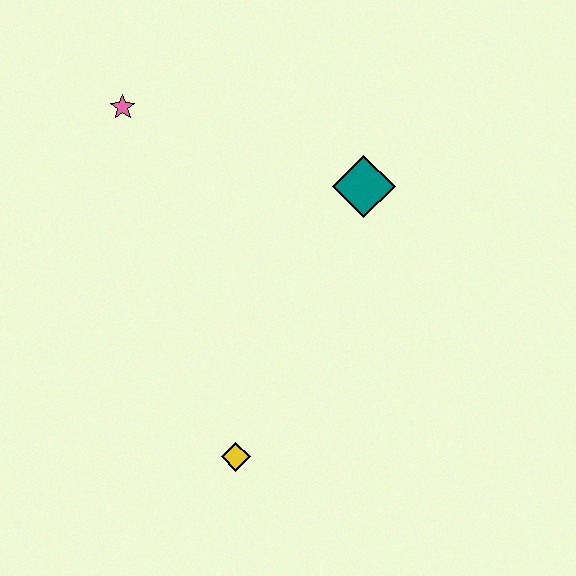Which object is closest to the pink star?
The teal diamond is closest to the pink star.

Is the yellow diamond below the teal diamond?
Yes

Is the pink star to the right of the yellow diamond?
No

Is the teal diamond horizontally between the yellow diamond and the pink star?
No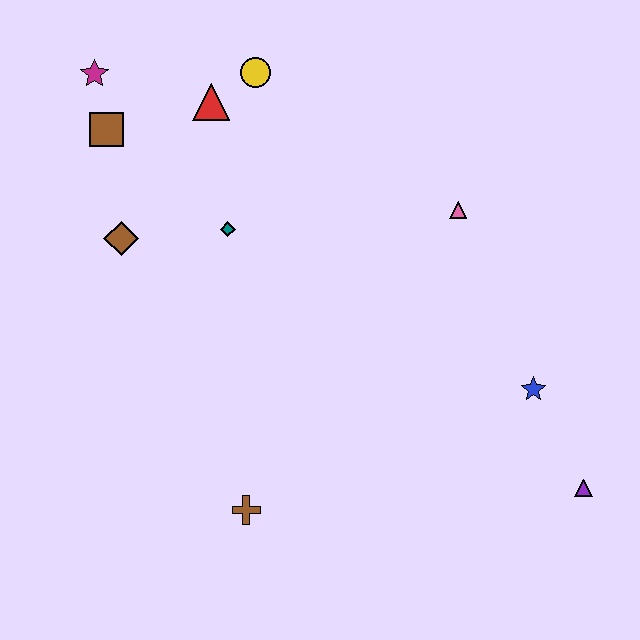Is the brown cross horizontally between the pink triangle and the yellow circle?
No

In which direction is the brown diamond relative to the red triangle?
The brown diamond is below the red triangle.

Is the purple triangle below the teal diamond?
Yes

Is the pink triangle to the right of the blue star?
No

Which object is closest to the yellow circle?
The red triangle is closest to the yellow circle.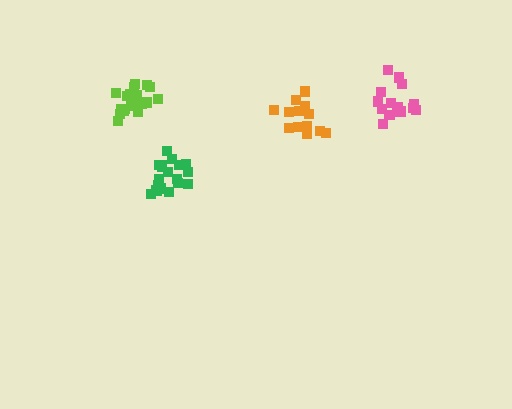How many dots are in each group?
Group 1: 18 dots, Group 2: 15 dots, Group 3: 20 dots, Group 4: 15 dots (68 total).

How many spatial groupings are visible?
There are 4 spatial groupings.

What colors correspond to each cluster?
The clusters are colored: green, orange, lime, pink.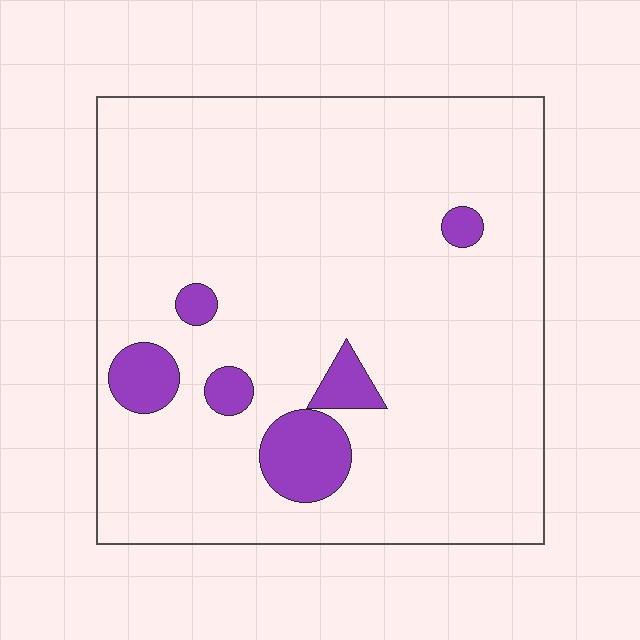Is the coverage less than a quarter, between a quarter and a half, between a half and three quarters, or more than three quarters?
Less than a quarter.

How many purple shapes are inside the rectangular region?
6.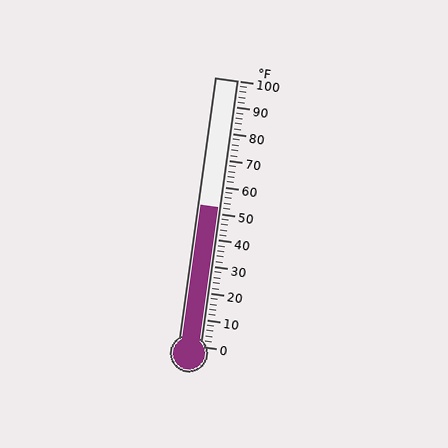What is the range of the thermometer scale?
The thermometer scale ranges from 0°F to 100°F.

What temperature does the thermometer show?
The thermometer shows approximately 52°F.